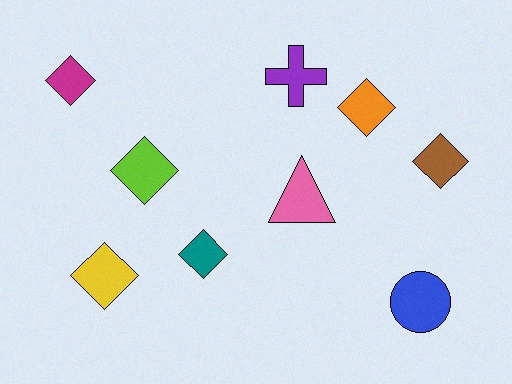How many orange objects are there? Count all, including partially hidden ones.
There is 1 orange object.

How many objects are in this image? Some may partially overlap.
There are 9 objects.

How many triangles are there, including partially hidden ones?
There is 1 triangle.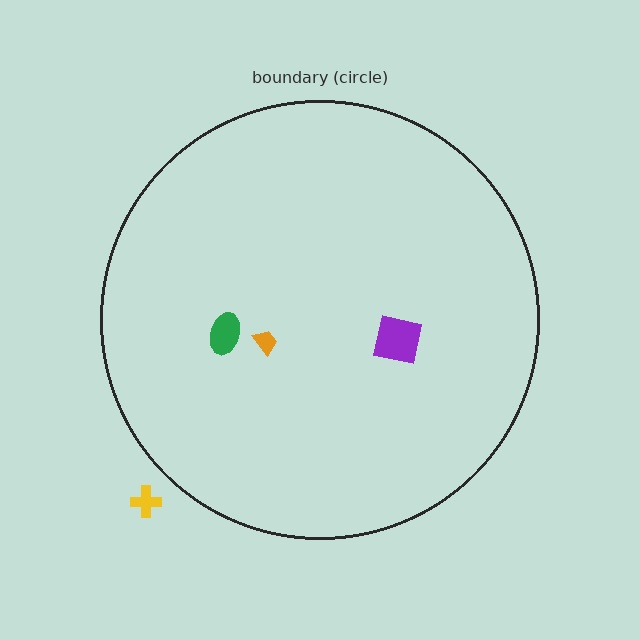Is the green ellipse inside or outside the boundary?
Inside.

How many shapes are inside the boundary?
3 inside, 1 outside.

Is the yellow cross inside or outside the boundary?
Outside.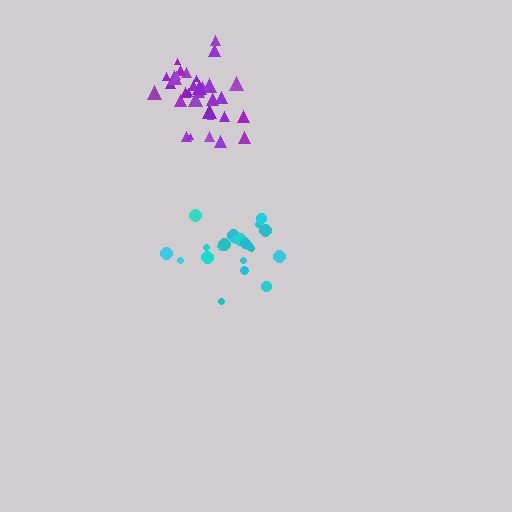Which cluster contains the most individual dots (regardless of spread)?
Purple (33).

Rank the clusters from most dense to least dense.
purple, cyan.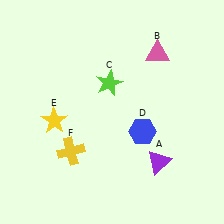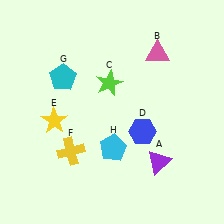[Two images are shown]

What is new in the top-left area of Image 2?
A cyan pentagon (G) was added in the top-left area of Image 2.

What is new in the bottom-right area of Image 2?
A cyan pentagon (H) was added in the bottom-right area of Image 2.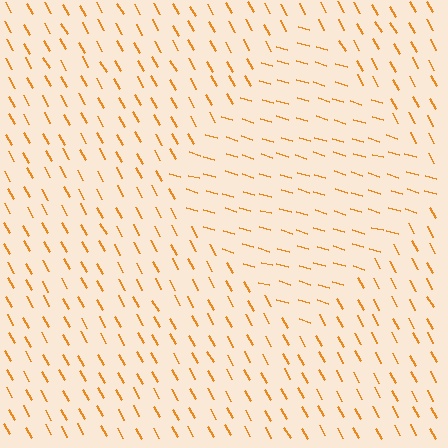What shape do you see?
I see a diamond.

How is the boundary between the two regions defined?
The boundary is defined purely by a change in line orientation (approximately 45 degrees difference). All lines are the same color and thickness.